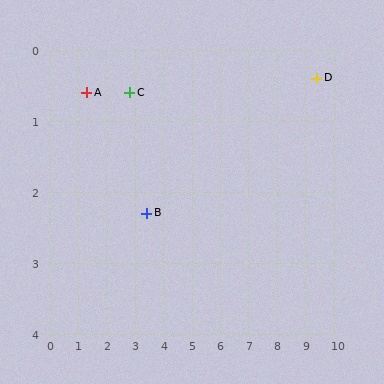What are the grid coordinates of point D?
Point D is at approximately (9.4, 0.4).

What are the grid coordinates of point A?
Point A is at approximately (1.3, 0.6).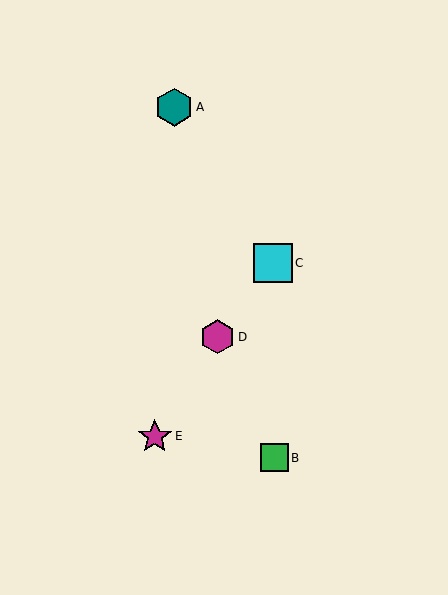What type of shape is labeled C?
Shape C is a cyan square.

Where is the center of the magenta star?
The center of the magenta star is at (155, 436).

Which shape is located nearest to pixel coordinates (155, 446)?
The magenta star (labeled E) at (155, 436) is nearest to that location.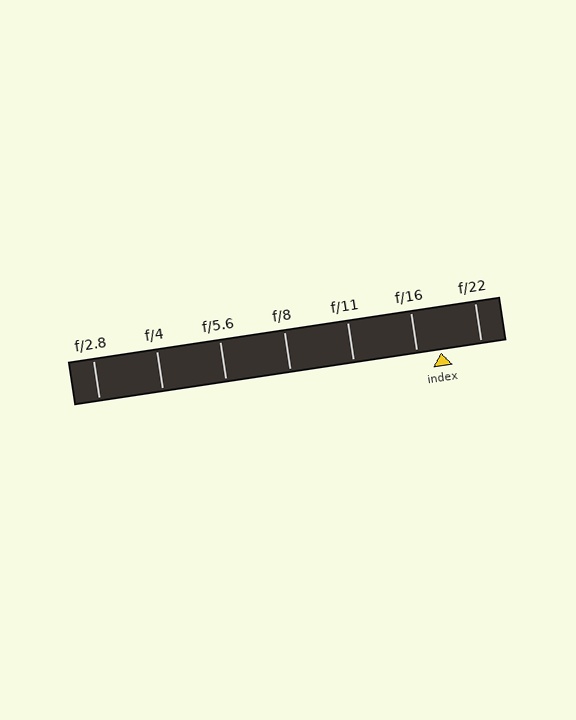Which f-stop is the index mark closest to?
The index mark is closest to f/16.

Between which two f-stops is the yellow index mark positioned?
The index mark is between f/16 and f/22.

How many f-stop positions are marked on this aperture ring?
There are 7 f-stop positions marked.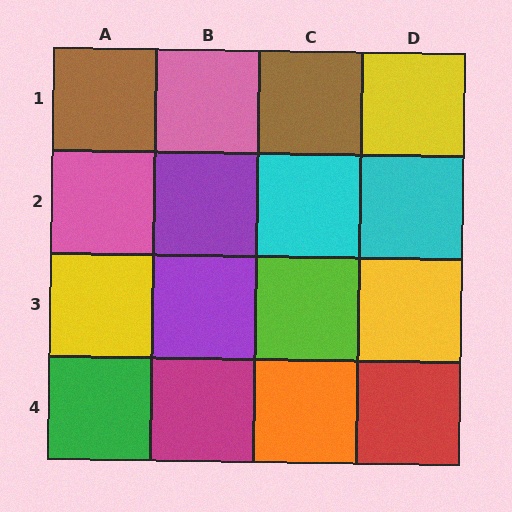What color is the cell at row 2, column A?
Pink.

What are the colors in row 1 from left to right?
Brown, pink, brown, yellow.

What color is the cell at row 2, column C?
Cyan.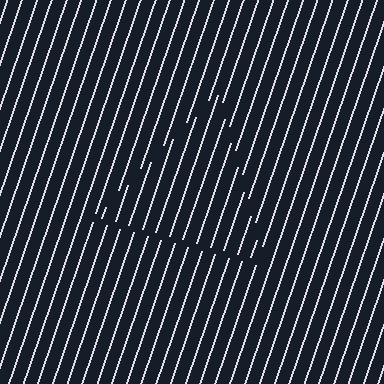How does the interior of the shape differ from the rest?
The interior of the shape contains the same grating, shifted by half a period — the contour is defined by the phase discontinuity where line-ends from the inner and outer gratings abut.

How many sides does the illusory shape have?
3 sides — the line-ends trace a triangle.